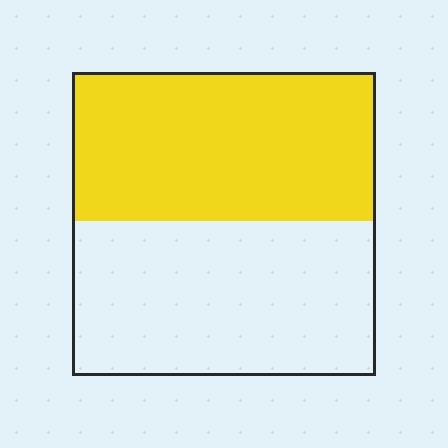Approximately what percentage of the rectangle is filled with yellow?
Approximately 50%.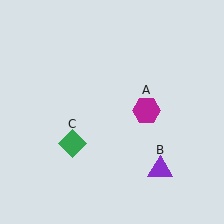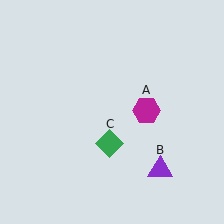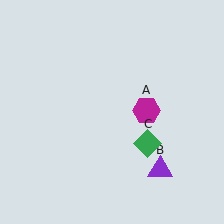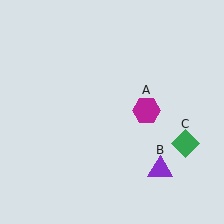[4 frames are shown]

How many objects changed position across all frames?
1 object changed position: green diamond (object C).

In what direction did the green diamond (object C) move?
The green diamond (object C) moved right.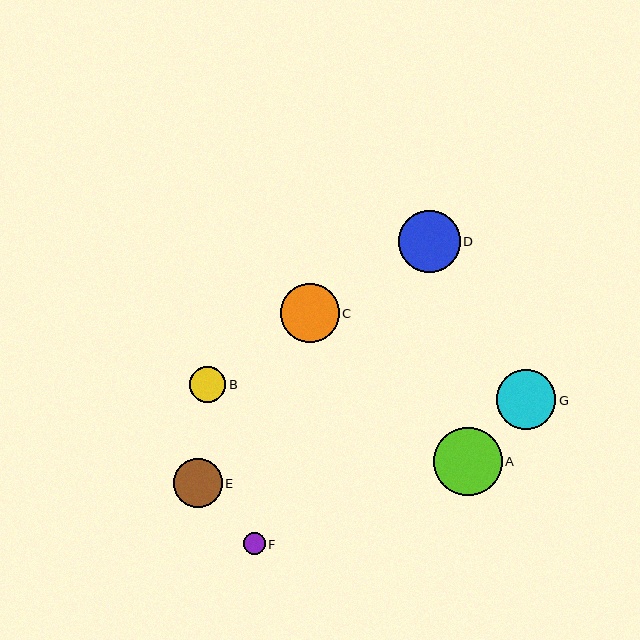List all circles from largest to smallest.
From largest to smallest: A, D, G, C, E, B, F.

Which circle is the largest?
Circle A is the largest with a size of approximately 68 pixels.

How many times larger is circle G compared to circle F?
Circle G is approximately 2.7 times the size of circle F.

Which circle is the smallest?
Circle F is the smallest with a size of approximately 22 pixels.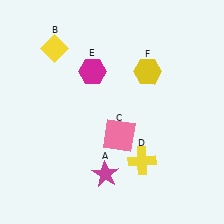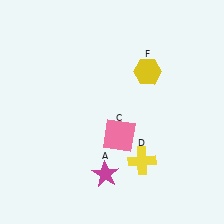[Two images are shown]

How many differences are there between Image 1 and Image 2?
There are 2 differences between the two images.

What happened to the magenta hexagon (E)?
The magenta hexagon (E) was removed in Image 2. It was in the top-left area of Image 1.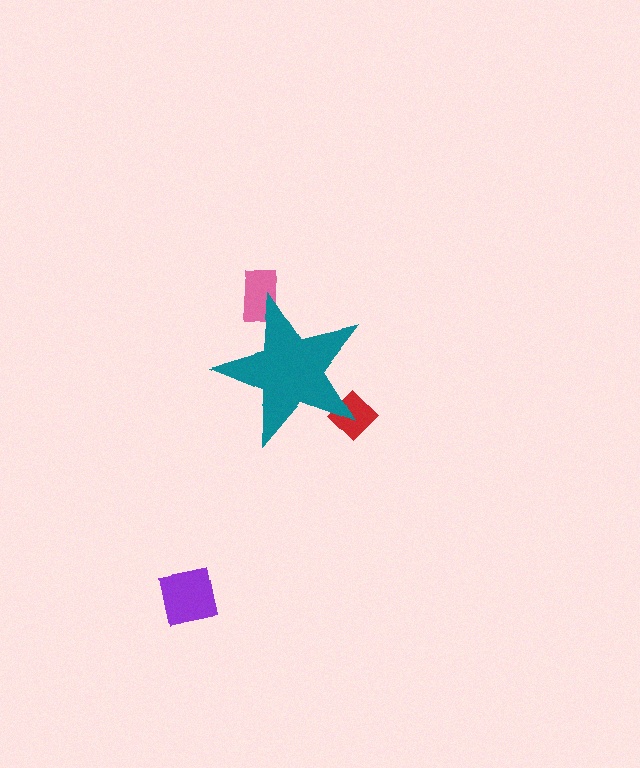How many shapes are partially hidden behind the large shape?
2 shapes are partially hidden.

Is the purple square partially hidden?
No, the purple square is fully visible.